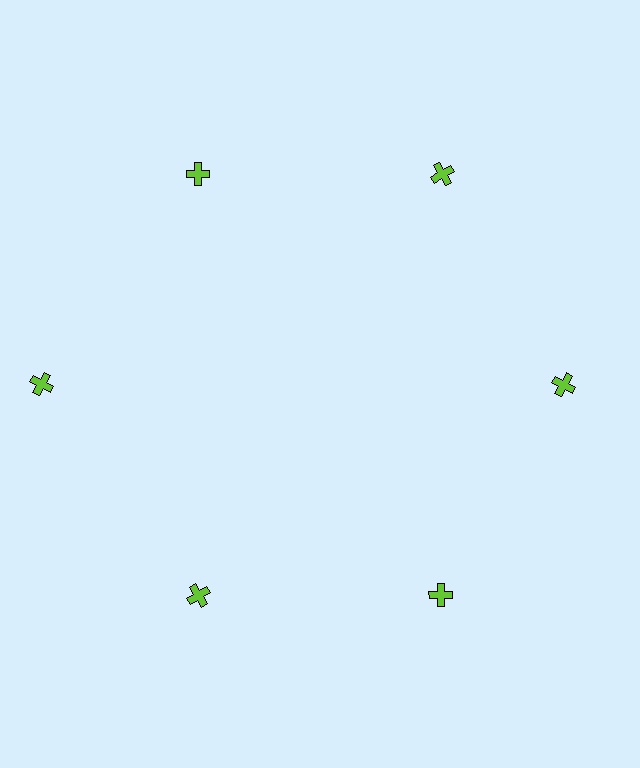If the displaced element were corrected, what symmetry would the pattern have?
It would have 6-fold rotational symmetry — the pattern would map onto itself every 60 degrees.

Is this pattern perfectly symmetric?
No. The 6 lime crosses are arranged in a ring, but one element near the 9 o'clock position is pushed outward from the center, breaking the 6-fold rotational symmetry.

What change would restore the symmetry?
The symmetry would be restored by moving it inward, back onto the ring so that all 6 crosses sit at equal angles and equal distance from the center.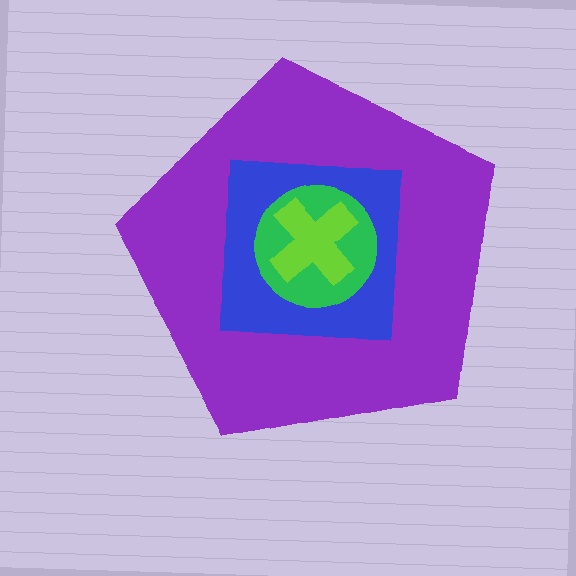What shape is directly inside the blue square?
The green circle.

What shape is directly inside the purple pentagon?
The blue square.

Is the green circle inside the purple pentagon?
Yes.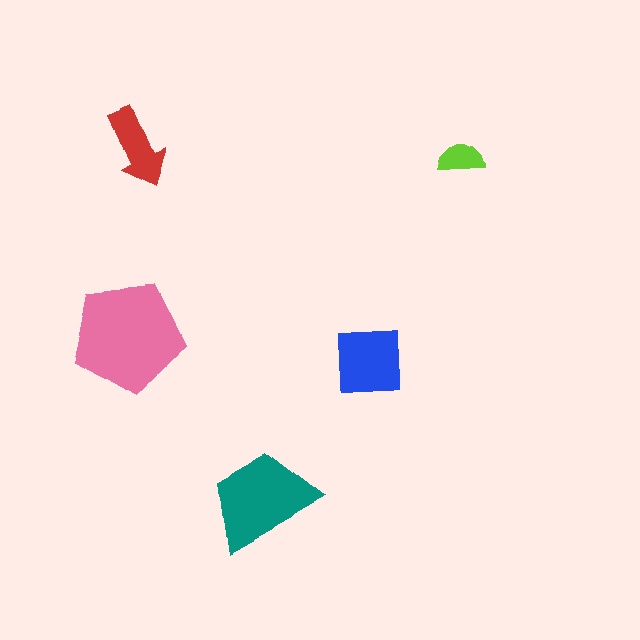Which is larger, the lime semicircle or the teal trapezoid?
The teal trapezoid.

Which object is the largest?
The pink pentagon.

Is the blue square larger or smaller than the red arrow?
Larger.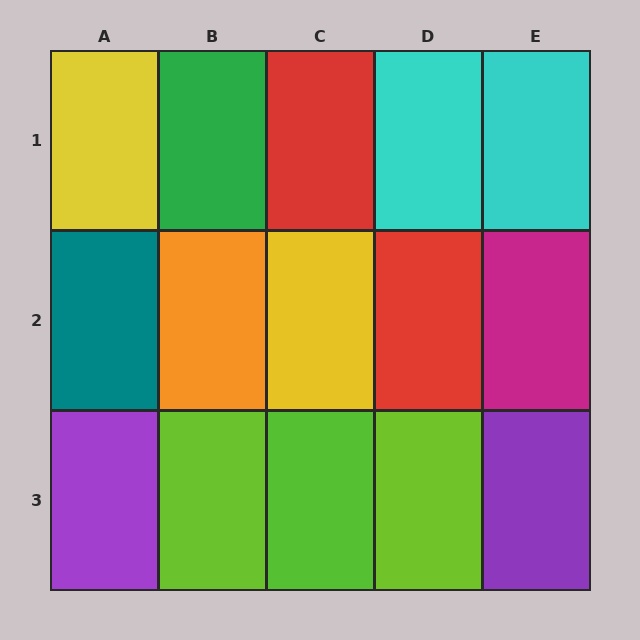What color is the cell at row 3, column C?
Lime.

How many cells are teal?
1 cell is teal.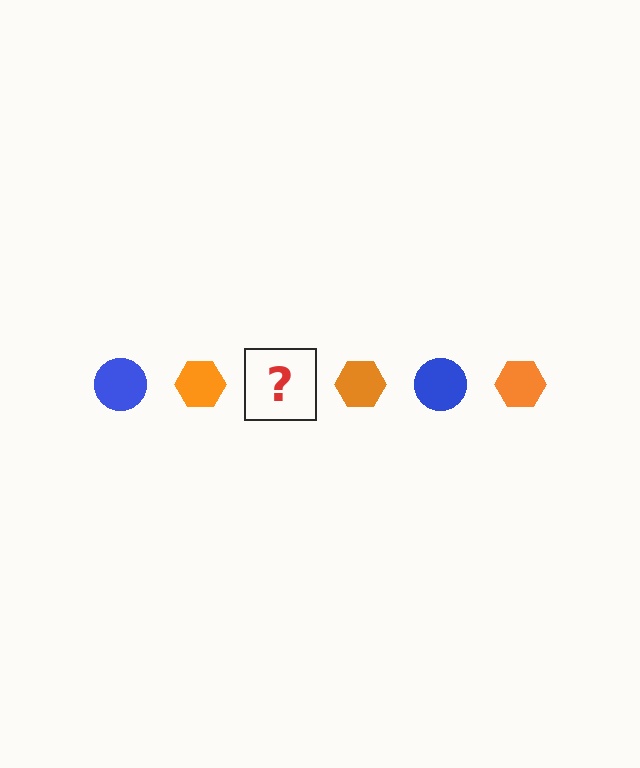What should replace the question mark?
The question mark should be replaced with a blue circle.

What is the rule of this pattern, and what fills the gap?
The rule is that the pattern alternates between blue circle and orange hexagon. The gap should be filled with a blue circle.